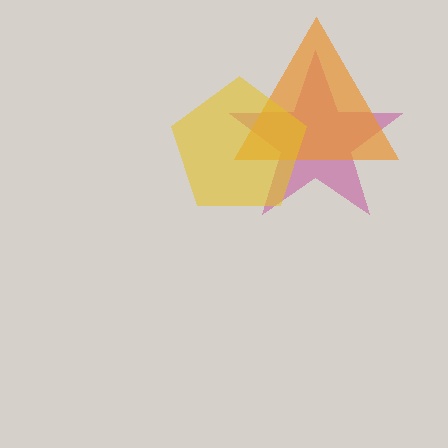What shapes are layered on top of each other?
The layered shapes are: a magenta star, an orange triangle, a yellow pentagon.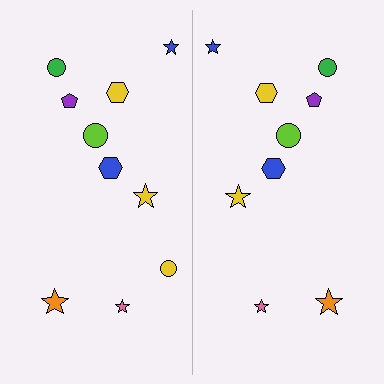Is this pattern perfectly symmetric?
No, the pattern is not perfectly symmetric. A yellow circle is missing from the right side.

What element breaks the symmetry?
A yellow circle is missing from the right side.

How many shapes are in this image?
There are 19 shapes in this image.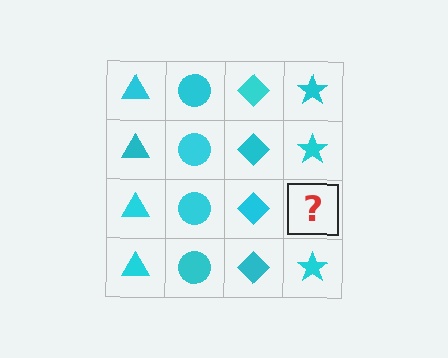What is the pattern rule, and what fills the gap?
The rule is that each column has a consistent shape. The gap should be filled with a cyan star.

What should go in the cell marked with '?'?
The missing cell should contain a cyan star.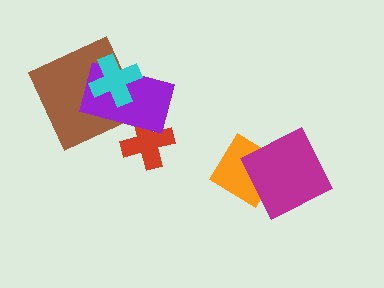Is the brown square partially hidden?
Yes, it is partially covered by another shape.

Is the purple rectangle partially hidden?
Yes, it is partially covered by another shape.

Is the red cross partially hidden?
Yes, it is partially covered by another shape.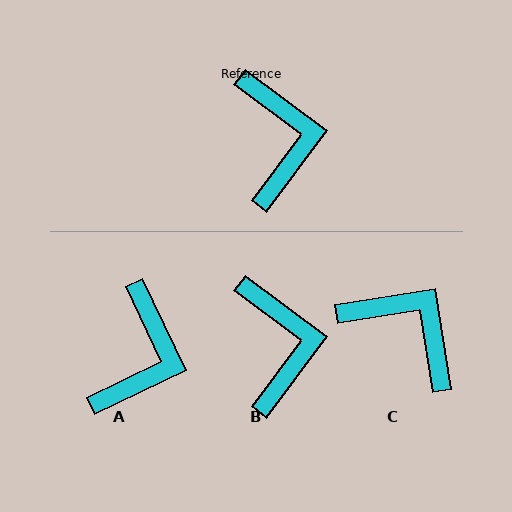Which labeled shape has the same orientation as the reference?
B.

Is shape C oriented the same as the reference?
No, it is off by about 45 degrees.